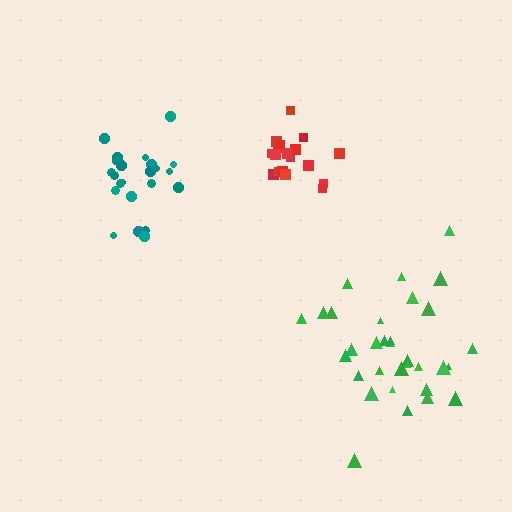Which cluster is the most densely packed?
Red.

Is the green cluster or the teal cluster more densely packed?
Teal.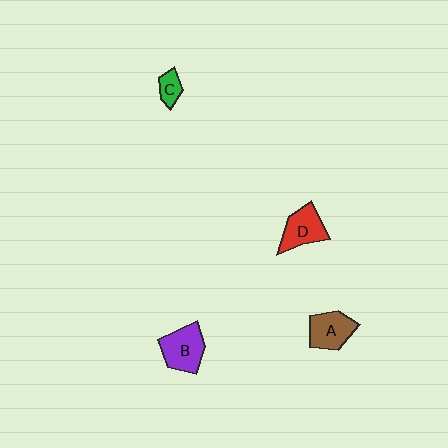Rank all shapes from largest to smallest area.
From largest to smallest: B (purple), D (red), A (brown), C (green).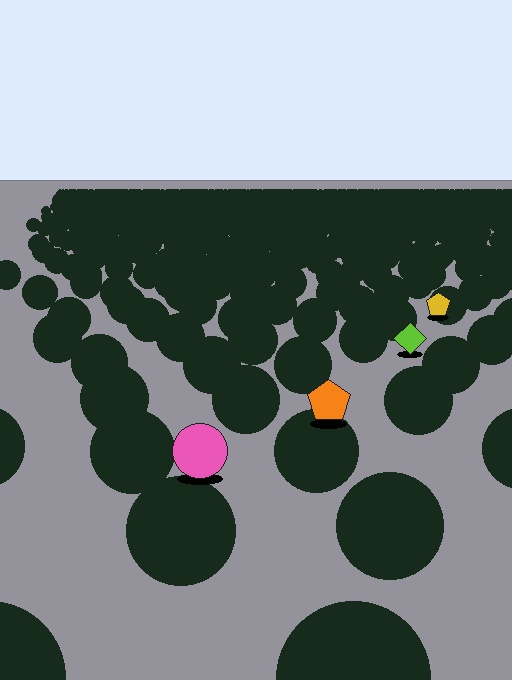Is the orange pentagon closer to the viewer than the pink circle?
No. The pink circle is closer — you can tell from the texture gradient: the ground texture is coarser near it.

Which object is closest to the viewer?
The pink circle is closest. The texture marks near it are larger and more spread out.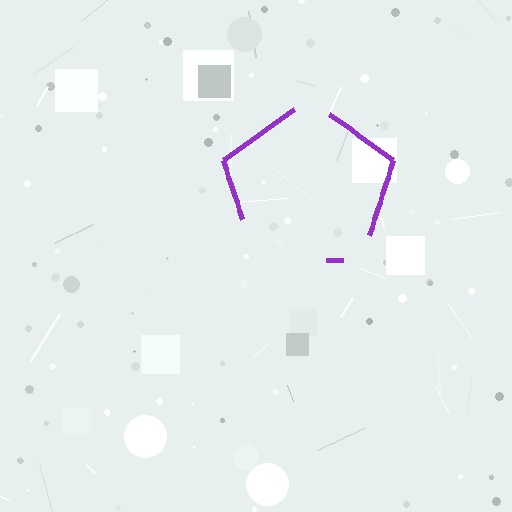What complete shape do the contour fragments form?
The contour fragments form a pentagon.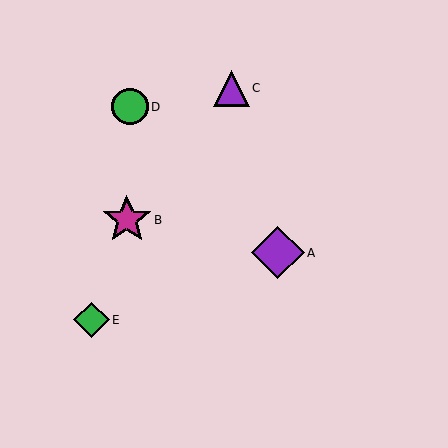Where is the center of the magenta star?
The center of the magenta star is at (127, 220).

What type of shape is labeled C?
Shape C is a purple triangle.